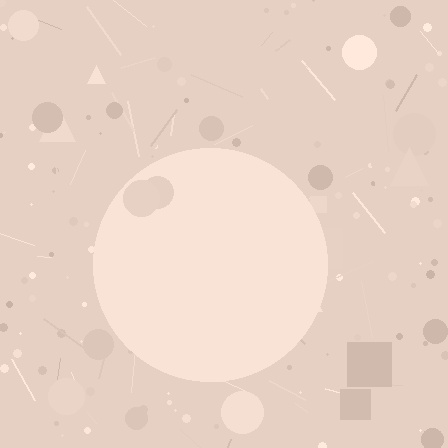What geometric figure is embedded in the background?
A circle is embedded in the background.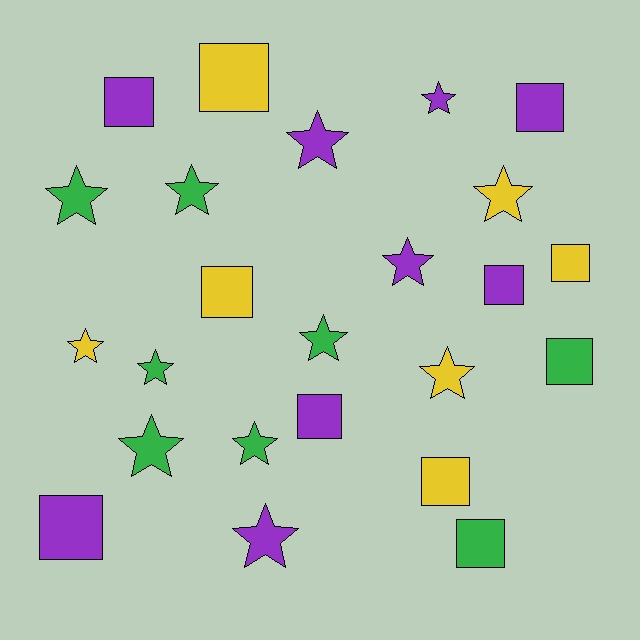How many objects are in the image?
There are 24 objects.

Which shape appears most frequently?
Star, with 13 objects.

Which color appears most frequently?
Purple, with 9 objects.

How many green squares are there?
There are 2 green squares.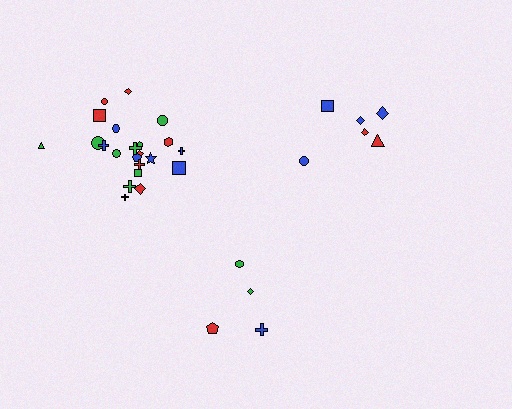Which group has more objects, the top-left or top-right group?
The top-left group.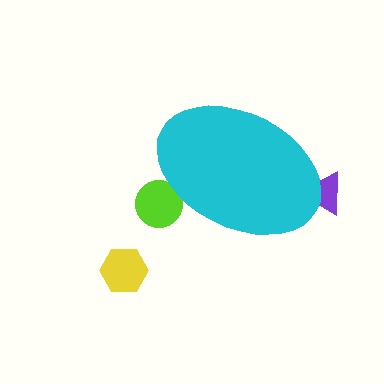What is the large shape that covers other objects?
A cyan ellipse.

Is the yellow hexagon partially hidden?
No, the yellow hexagon is fully visible.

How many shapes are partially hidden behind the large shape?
2 shapes are partially hidden.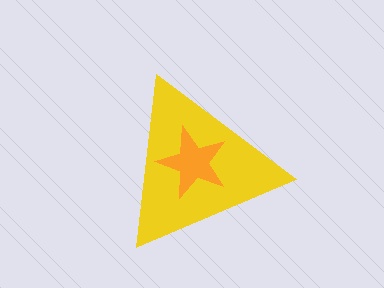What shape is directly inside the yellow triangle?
The orange star.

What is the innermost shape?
The orange star.